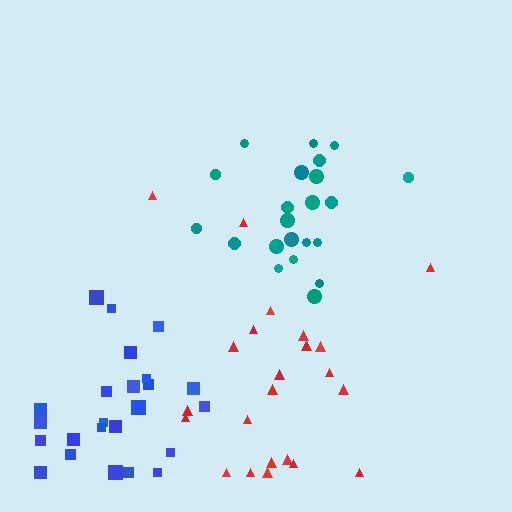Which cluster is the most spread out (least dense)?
Red.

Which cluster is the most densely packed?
Teal.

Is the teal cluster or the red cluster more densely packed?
Teal.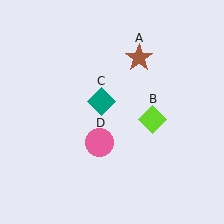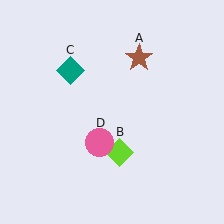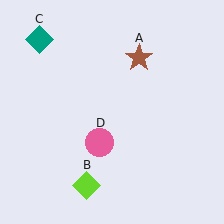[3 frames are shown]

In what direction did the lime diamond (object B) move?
The lime diamond (object B) moved down and to the left.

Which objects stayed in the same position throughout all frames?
Brown star (object A) and pink circle (object D) remained stationary.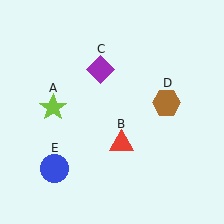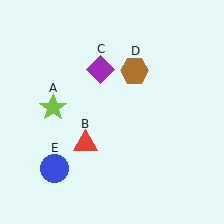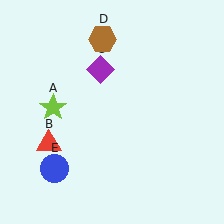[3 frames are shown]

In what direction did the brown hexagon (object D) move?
The brown hexagon (object D) moved up and to the left.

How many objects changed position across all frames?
2 objects changed position: red triangle (object B), brown hexagon (object D).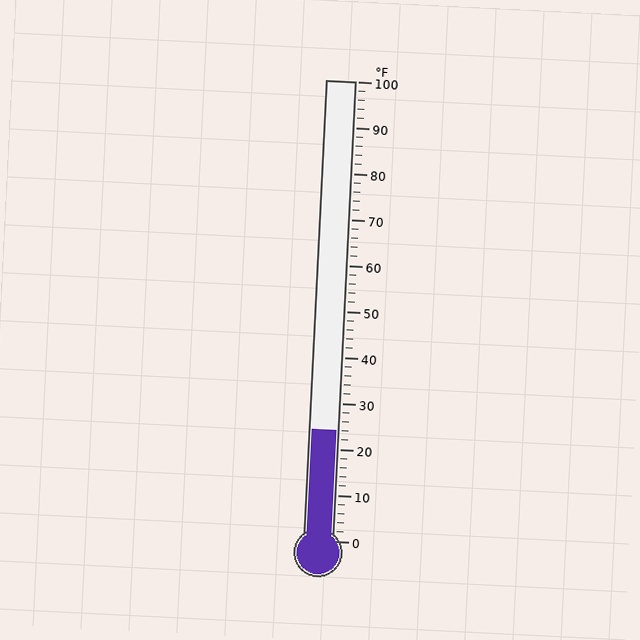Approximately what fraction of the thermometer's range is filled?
The thermometer is filled to approximately 25% of its range.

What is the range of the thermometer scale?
The thermometer scale ranges from 0°F to 100°F.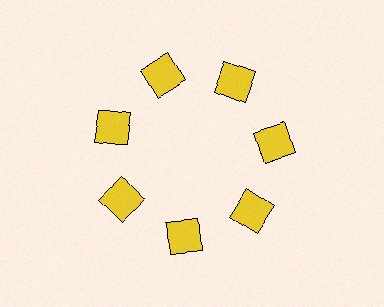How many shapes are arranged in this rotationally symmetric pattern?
There are 7 shapes, arranged in 7 groups of 1.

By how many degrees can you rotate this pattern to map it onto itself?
The pattern maps onto itself every 51 degrees of rotation.